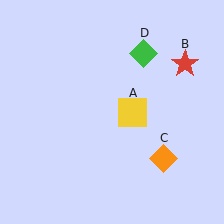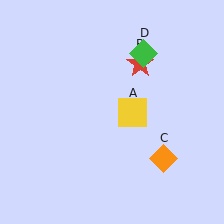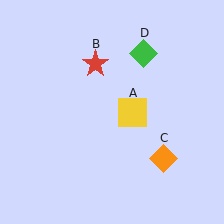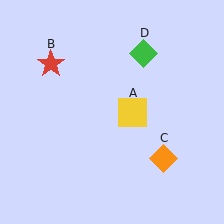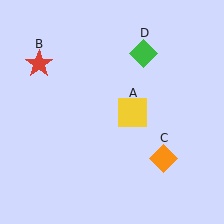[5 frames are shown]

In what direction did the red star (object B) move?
The red star (object B) moved left.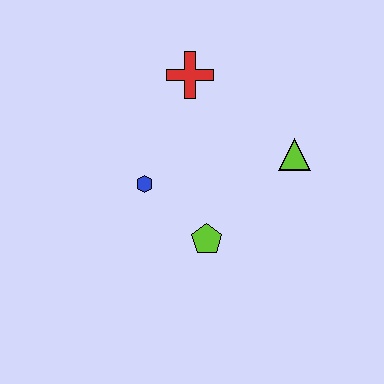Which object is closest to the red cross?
The blue hexagon is closest to the red cross.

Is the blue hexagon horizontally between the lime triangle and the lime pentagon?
No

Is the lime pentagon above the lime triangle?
No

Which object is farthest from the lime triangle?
The blue hexagon is farthest from the lime triangle.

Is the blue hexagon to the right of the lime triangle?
No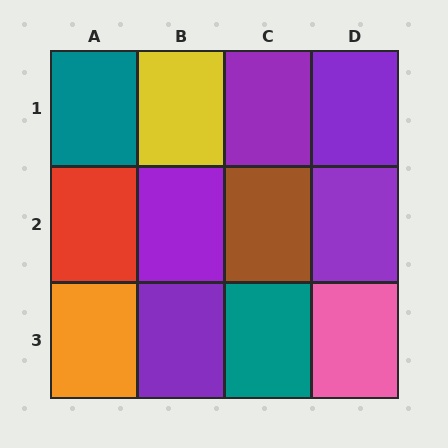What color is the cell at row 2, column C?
Brown.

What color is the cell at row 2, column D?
Purple.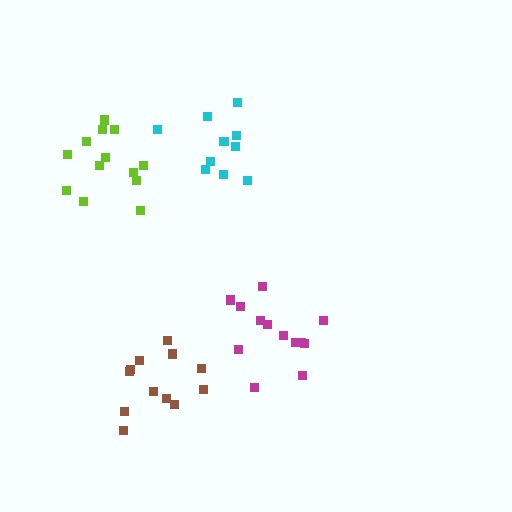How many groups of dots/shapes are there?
There are 4 groups.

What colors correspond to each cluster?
The clusters are colored: brown, cyan, magenta, lime.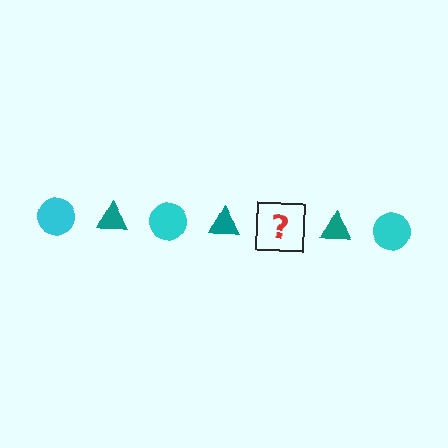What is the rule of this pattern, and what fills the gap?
The rule is that the pattern alternates between cyan circle and teal triangle. The gap should be filled with a cyan circle.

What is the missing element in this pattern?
The missing element is a cyan circle.